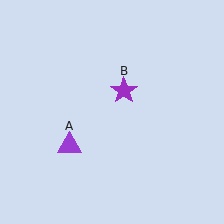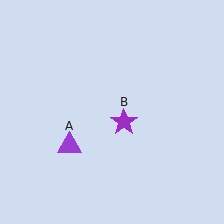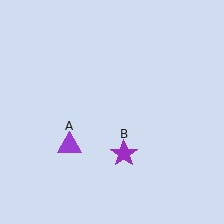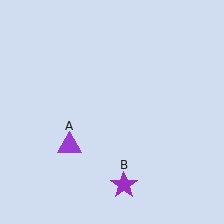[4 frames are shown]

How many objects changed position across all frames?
1 object changed position: purple star (object B).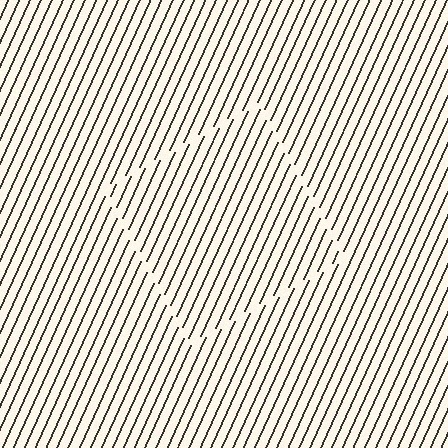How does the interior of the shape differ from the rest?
The interior of the shape contains the same grating, shifted by half a period — the contour is defined by the phase discontinuity where line-ends from the inner and outer gratings abut.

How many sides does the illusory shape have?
4 sides — the line-ends trace a square.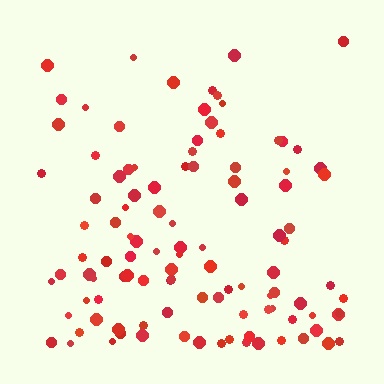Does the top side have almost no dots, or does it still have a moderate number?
Still a moderate number, just noticeably fewer than the bottom.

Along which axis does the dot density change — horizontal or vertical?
Vertical.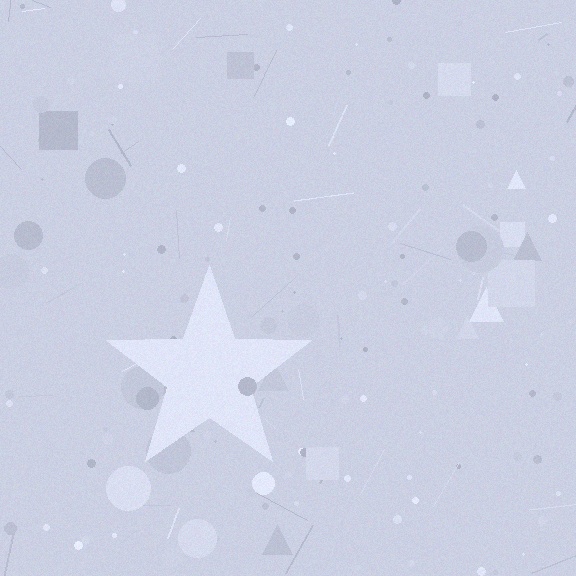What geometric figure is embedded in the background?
A star is embedded in the background.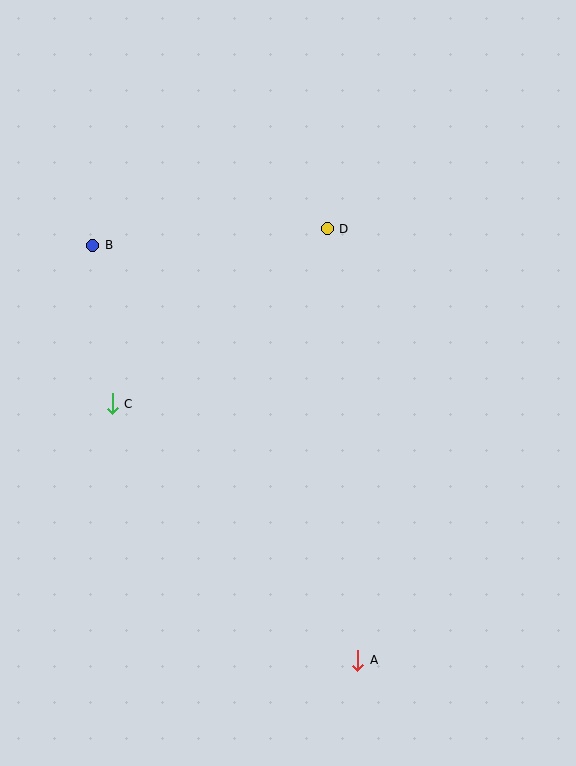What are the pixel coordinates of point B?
Point B is at (93, 245).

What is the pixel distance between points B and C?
The distance between B and C is 160 pixels.